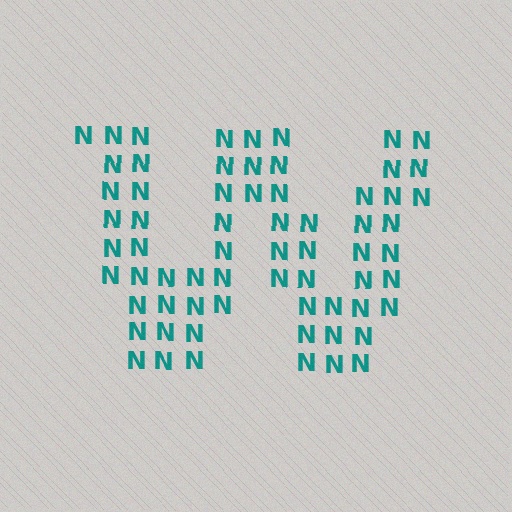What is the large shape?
The large shape is the letter W.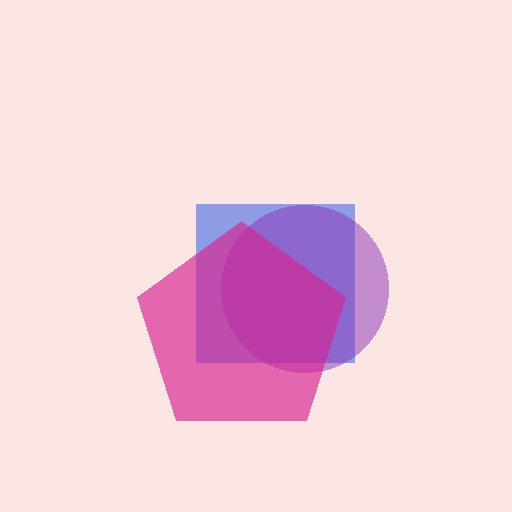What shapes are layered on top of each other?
The layered shapes are: a blue square, a purple circle, a magenta pentagon.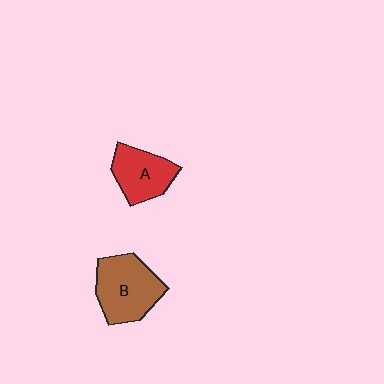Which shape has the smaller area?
Shape A (red).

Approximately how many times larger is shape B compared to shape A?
Approximately 1.4 times.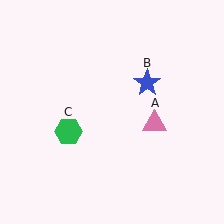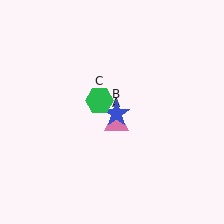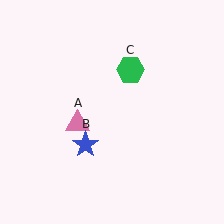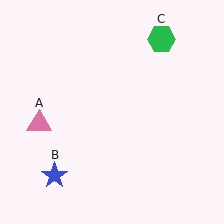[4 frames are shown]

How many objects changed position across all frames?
3 objects changed position: pink triangle (object A), blue star (object B), green hexagon (object C).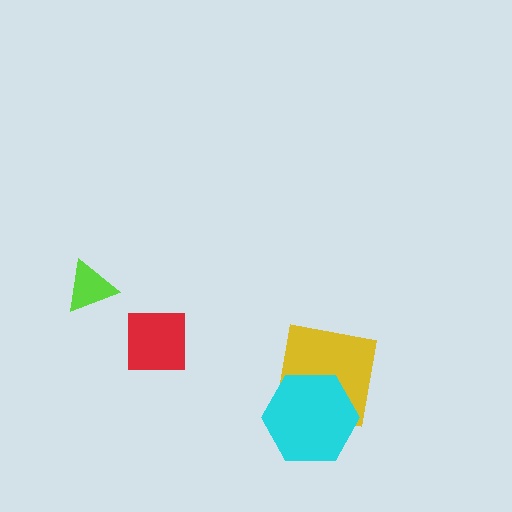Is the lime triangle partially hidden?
No, no other shape covers it.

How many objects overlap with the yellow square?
1 object overlaps with the yellow square.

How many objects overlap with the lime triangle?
0 objects overlap with the lime triangle.